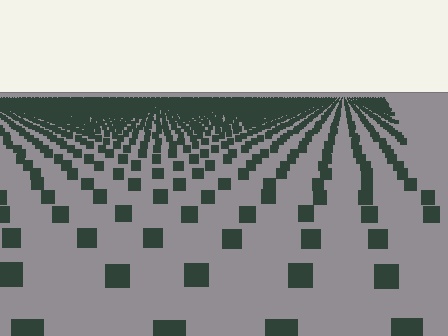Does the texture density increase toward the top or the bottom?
Density increases toward the top.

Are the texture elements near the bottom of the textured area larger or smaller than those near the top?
Larger. Near the bottom, elements are closer to the viewer and appear at a bigger on-screen size.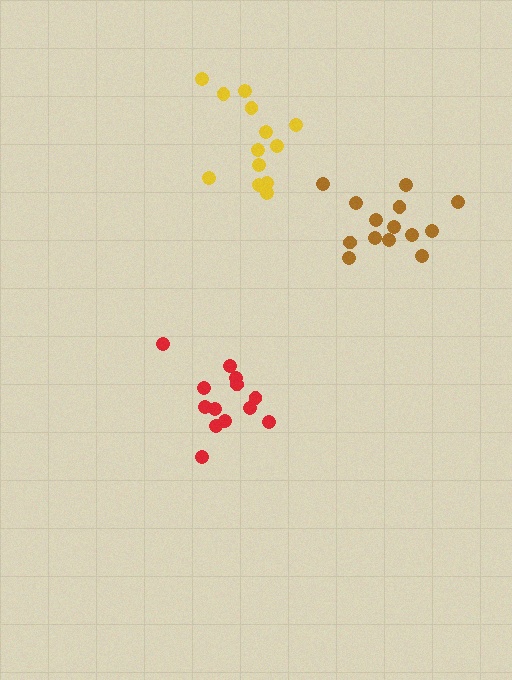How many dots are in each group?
Group 1: 13 dots, Group 2: 14 dots, Group 3: 13 dots (40 total).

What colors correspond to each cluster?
The clusters are colored: red, brown, yellow.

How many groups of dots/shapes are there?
There are 3 groups.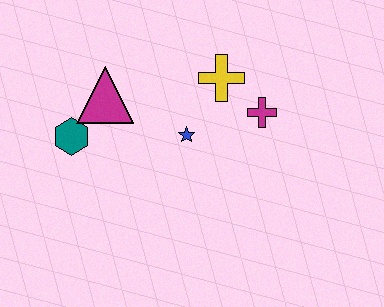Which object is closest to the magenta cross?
The yellow cross is closest to the magenta cross.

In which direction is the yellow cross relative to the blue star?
The yellow cross is above the blue star.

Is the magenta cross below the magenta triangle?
Yes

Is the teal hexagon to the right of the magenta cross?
No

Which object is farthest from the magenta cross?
The teal hexagon is farthest from the magenta cross.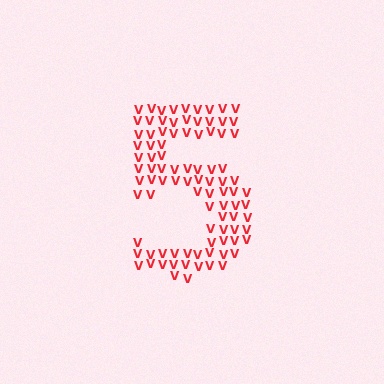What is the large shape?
The large shape is the digit 5.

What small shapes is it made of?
It is made of small letter V's.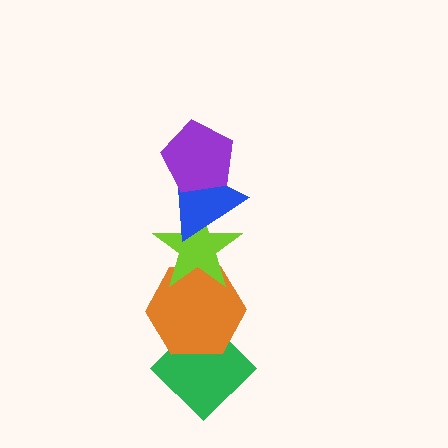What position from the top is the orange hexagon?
The orange hexagon is 4th from the top.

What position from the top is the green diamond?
The green diamond is 5th from the top.